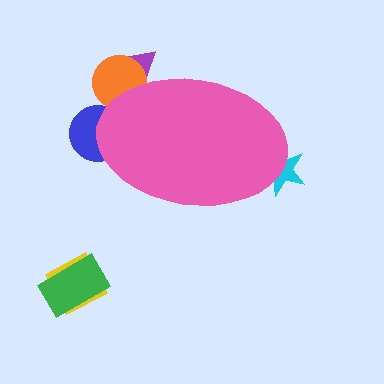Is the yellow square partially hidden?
No, the yellow square is fully visible.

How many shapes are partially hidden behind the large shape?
4 shapes are partially hidden.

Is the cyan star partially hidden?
Yes, the cyan star is partially hidden behind the pink ellipse.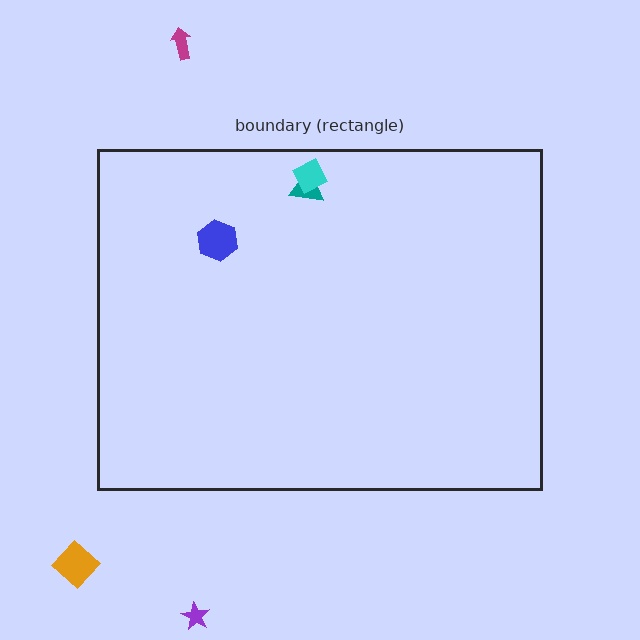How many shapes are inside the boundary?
3 inside, 3 outside.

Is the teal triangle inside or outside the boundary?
Inside.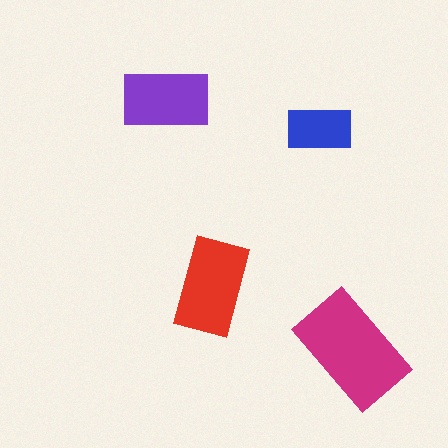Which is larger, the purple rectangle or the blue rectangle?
The purple one.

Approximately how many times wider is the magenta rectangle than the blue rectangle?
About 2 times wider.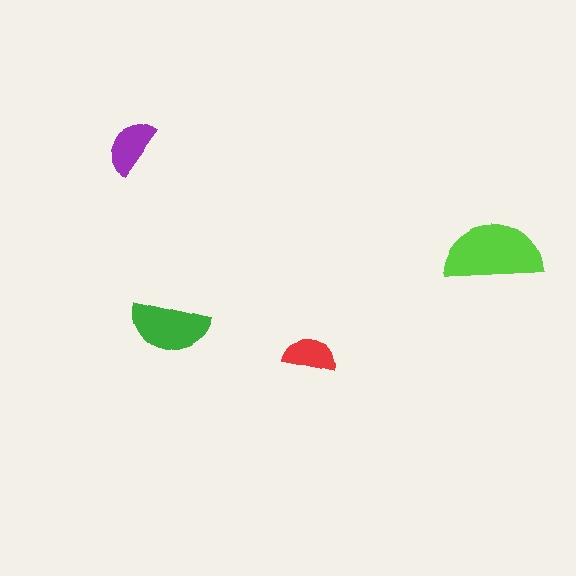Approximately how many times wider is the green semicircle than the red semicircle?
About 1.5 times wider.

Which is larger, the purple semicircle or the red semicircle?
The purple one.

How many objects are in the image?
There are 4 objects in the image.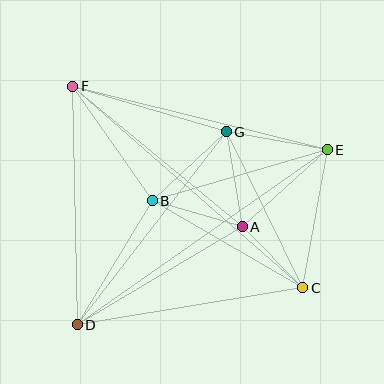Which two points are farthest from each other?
Points C and F are farthest from each other.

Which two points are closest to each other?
Points A and C are closest to each other.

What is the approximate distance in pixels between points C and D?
The distance between C and D is approximately 228 pixels.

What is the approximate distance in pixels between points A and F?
The distance between A and F is approximately 220 pixels.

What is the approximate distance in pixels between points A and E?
The distance between A and E is approximately 114 pixels.